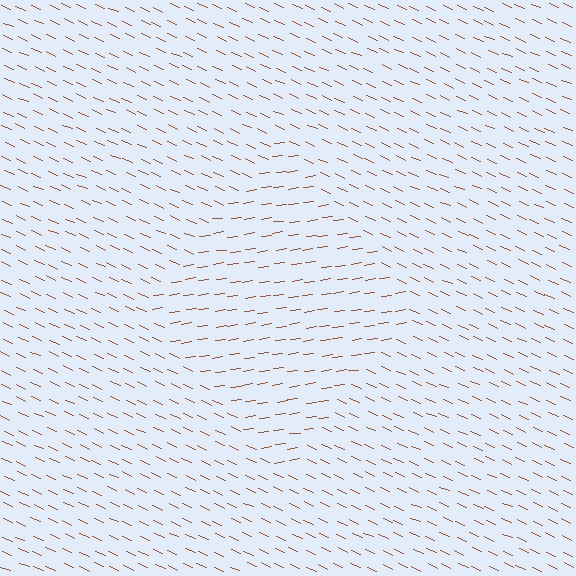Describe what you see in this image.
The image is filled with small brown line segments. A diamond region in the image has lines oriented differently from the surrounding lines, creating a visible texture boundary.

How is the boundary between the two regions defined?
The boundary is defined purely by a change in line orientation (approximately 32 degrees difference). All lines are the same color and thickness.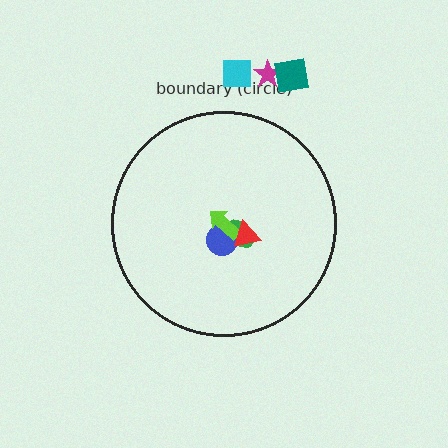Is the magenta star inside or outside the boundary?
Outside.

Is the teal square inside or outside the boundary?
Outside.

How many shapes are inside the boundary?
4 inside, 3 outside.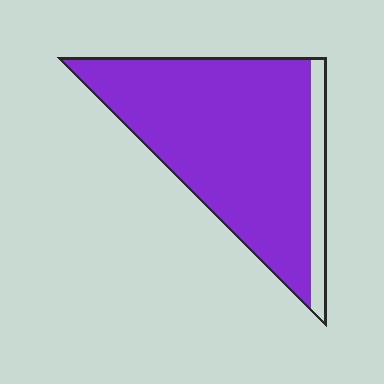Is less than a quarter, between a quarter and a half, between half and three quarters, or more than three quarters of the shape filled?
More than three quarters.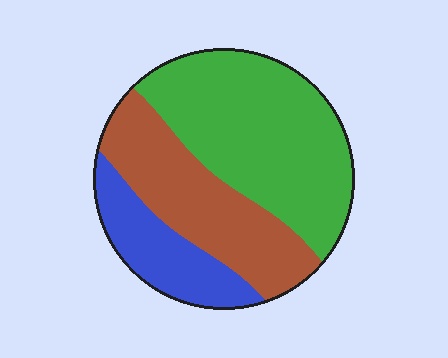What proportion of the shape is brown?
Brown takes up between a quarter and a half of the shape.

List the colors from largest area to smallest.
From largest to smallest: green, brown, blue.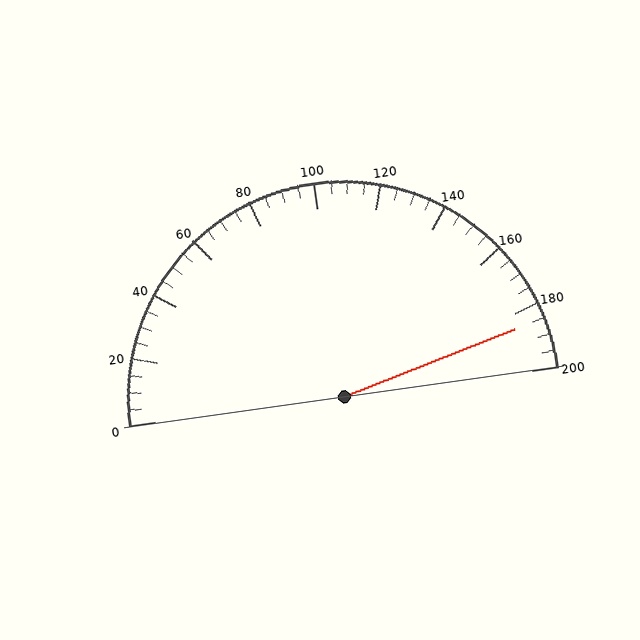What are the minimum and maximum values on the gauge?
The gauge ranges from 0 to 200.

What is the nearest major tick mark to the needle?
The nearest major tick mark is 180.